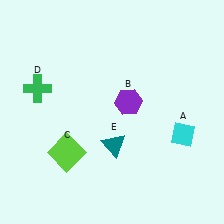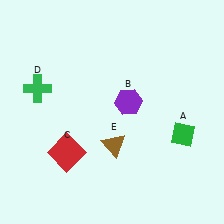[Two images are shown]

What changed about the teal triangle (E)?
In Image 1, E is teal. In Image 2, it changed to brown.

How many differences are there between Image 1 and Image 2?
There are 3 differences between the two images.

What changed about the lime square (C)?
In Image 1, C is lime. In Image 2, it changed to red.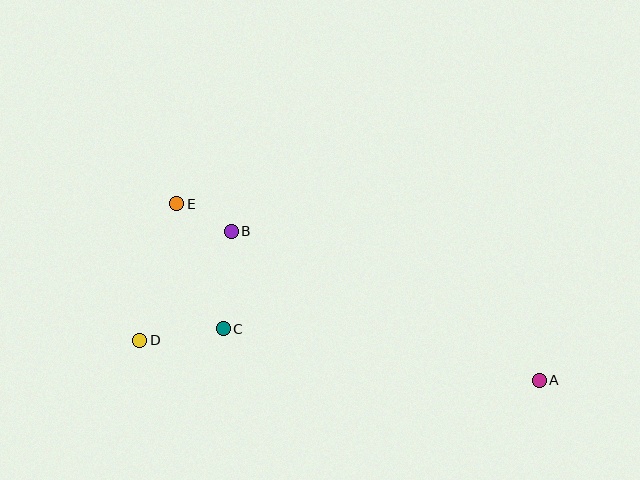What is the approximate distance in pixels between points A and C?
The distance between A and C is approximately 320 pixels.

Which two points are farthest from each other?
Points A and E are farthest from each other.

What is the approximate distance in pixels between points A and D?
The distance between A and D is approximately 402 pixels.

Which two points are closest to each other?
Points B and E are closest to each other.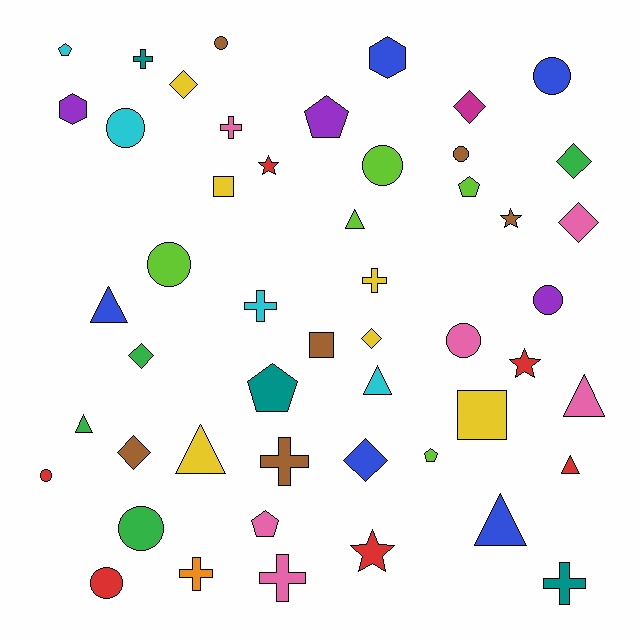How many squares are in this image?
There are 3 squares.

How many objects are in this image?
There are 50 objects.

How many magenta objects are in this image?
There is 1 magenta object.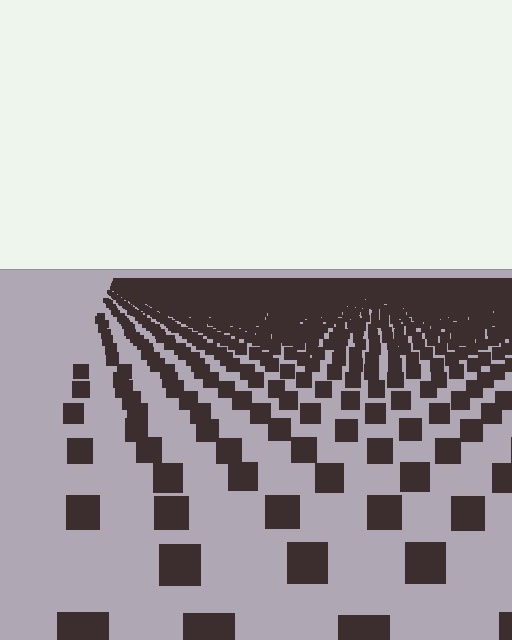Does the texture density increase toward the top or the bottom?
Density increases toward the top.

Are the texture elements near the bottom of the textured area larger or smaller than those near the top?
Larger. Near the bottom, elements are closer to the viewer and appear at a bigger on-screen size.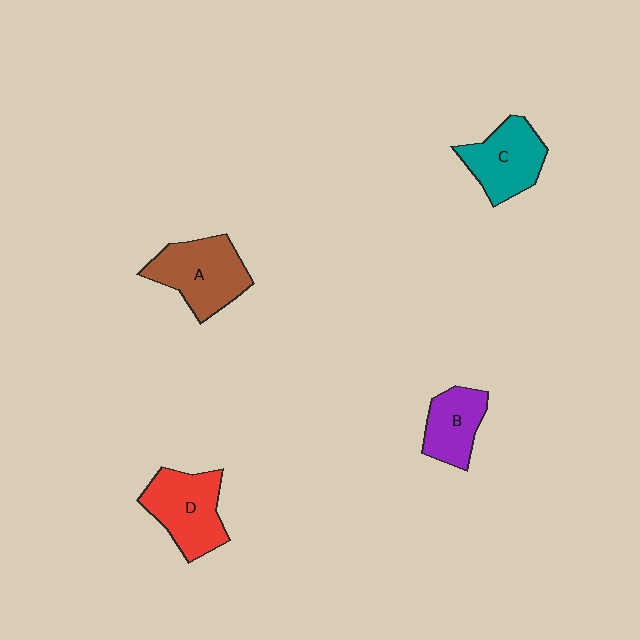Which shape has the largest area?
Shape A (brown).